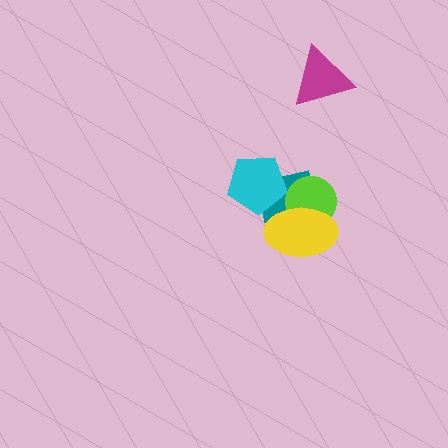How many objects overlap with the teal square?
3 objects overlap with the teal square.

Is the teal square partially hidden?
Yes, it is partially covered by another shape.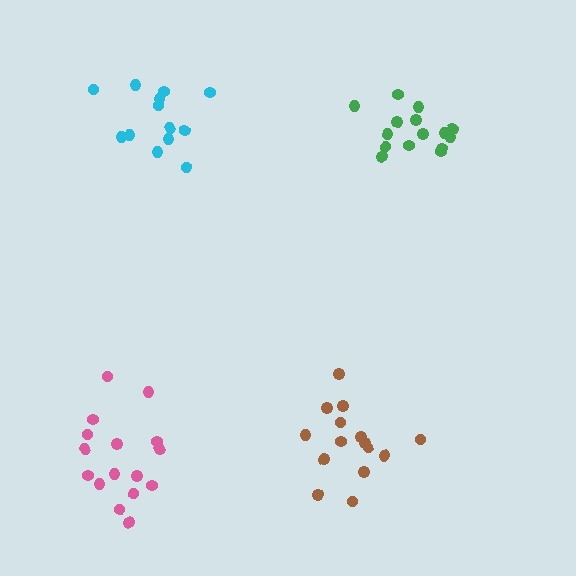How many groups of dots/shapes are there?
There are 4 groups.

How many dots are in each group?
Group 1: 13 dots, Group 2: 16 dots, Group 3: 15 dots, Group 4: 15 dots (59 total).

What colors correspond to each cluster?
The clusters are colored: cyan, pink, green, brown.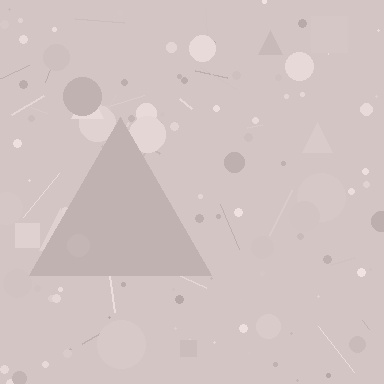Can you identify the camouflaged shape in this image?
The camouflaged shape is a triangle.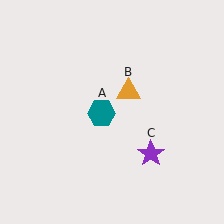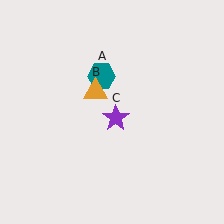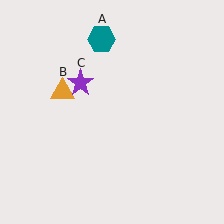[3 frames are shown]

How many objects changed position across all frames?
3 objects changed position: teal hexagon (object A), orange triangle (object B), purple star (object C).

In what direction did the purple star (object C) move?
The purple star (object C) moved up and to the left.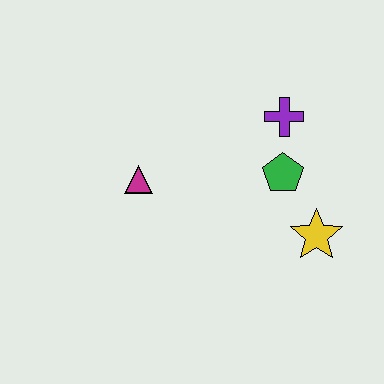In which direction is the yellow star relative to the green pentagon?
The yellow star is below the green pentagon.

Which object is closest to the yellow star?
The green pentagon is closest to the yellow star.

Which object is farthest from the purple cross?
The magenta triangle is farthest from the purple cross.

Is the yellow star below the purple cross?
Yes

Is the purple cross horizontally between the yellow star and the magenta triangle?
Yes